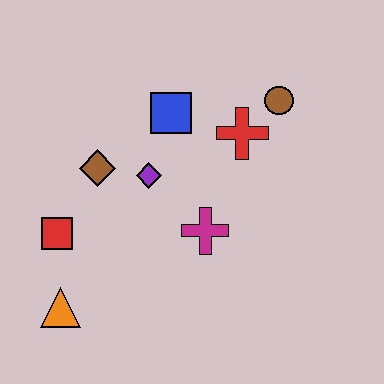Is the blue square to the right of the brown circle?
No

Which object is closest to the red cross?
The brown circle is closest to the red cross.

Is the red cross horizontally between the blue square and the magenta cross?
No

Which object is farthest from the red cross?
The orange triangle is farthest from the red cross.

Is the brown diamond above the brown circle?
No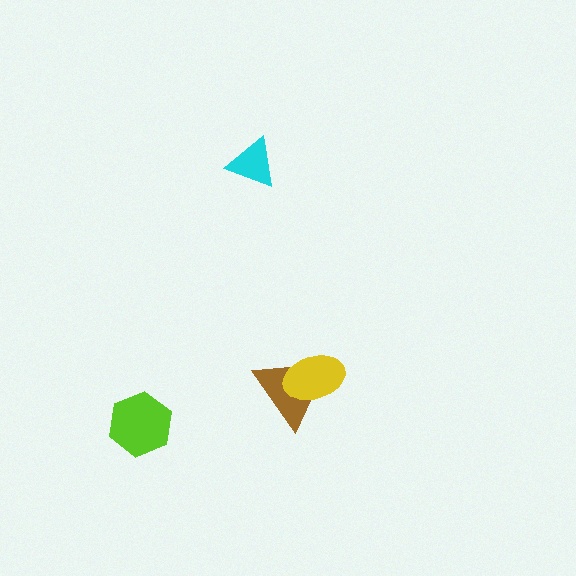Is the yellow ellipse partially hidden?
No, no other shape covers it.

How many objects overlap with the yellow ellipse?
1 object overlaps with the yellow ellipse.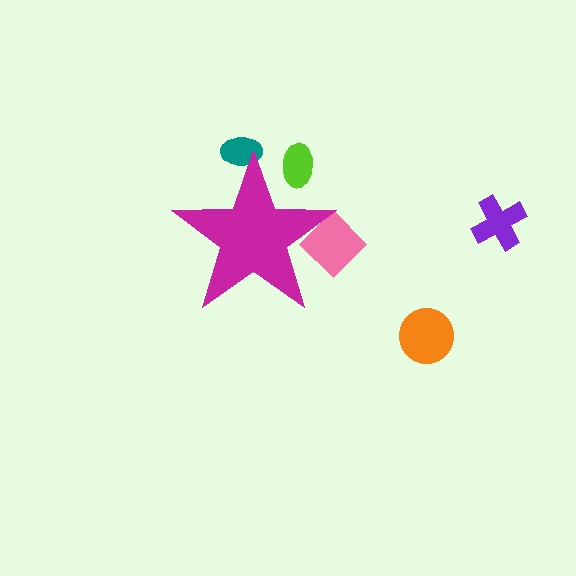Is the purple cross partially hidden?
No, the purple cross is fully visible.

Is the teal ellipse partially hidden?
Yes, the teal ellipse is partially hidden behind the magenta star.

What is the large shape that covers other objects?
A magenta star.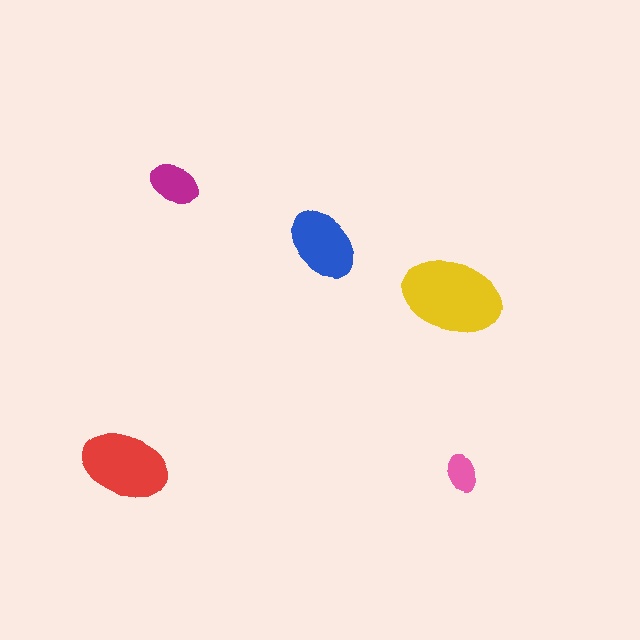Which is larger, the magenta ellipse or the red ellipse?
The red one.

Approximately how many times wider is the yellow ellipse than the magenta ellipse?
About 2 times wider.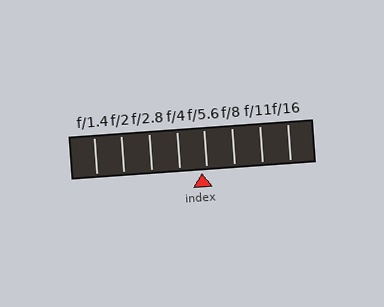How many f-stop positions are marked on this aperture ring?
There are 8 f-stop positions marked.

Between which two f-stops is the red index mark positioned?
The index mark is between f/4 and f/5.6.